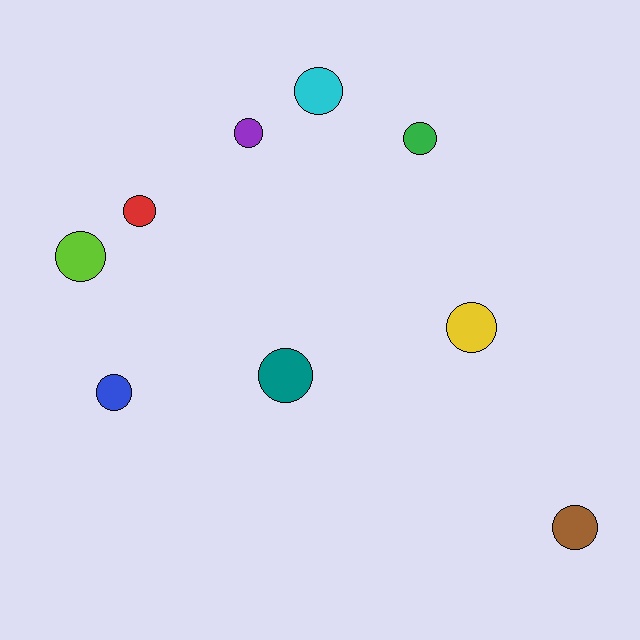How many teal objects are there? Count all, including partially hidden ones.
There is 1 teal object.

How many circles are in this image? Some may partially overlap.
There are 9 circles.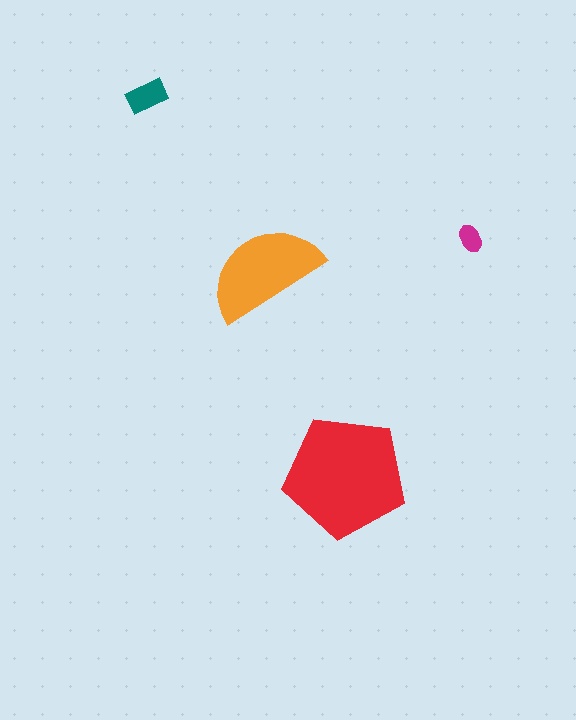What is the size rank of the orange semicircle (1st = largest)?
2nd.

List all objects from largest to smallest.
The red pentagon, the orange semicircle, the teal rectangle, the magenta ellipse.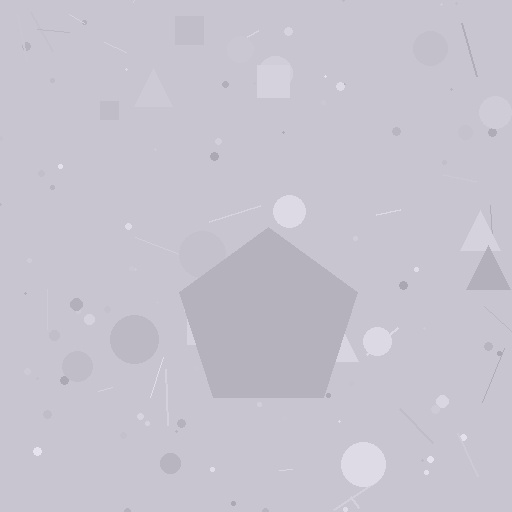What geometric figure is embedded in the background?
A pentagon is embedded in the background.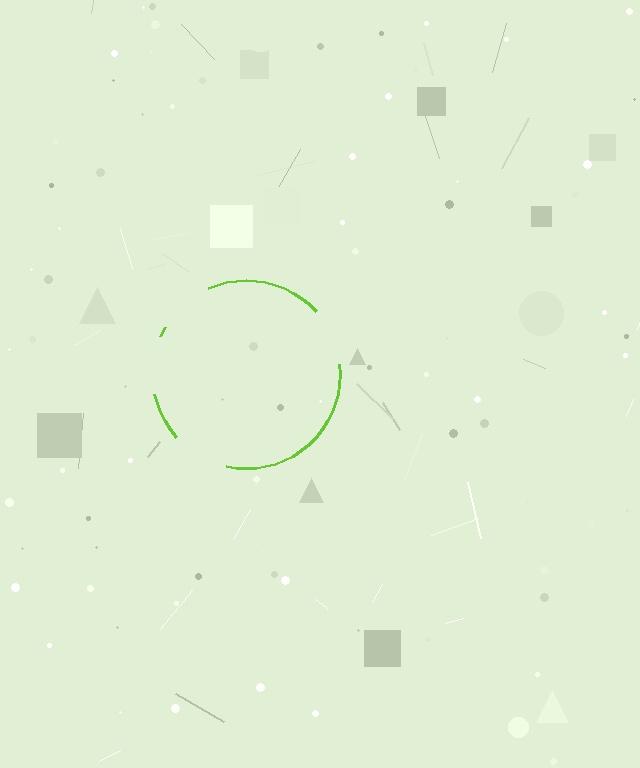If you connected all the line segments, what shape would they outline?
They would outline a circle.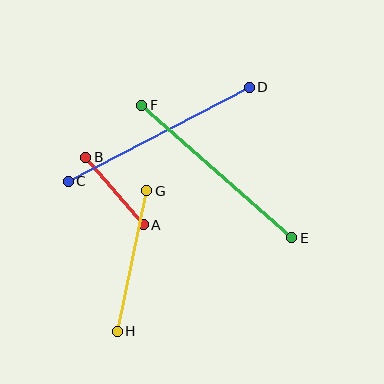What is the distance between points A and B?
The distance is approximately 89 pixels.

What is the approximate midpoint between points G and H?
The midpoint is at approximately (132, 261) pixels.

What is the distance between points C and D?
The distance is approximately 204 pixels.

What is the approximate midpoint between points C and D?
The midpoint is at approximately (159, 134) pixels.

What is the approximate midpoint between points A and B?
The midpoint is at approximately (114, 191) pixels.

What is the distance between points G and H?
The distance is approximately 144 pixels.